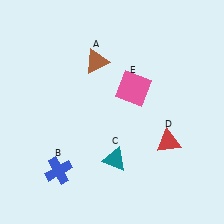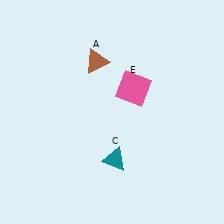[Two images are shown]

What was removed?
The red triangle (D), the blue cross (B) were removed in Image 2.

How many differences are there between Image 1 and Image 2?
There are 2 differences between the two images.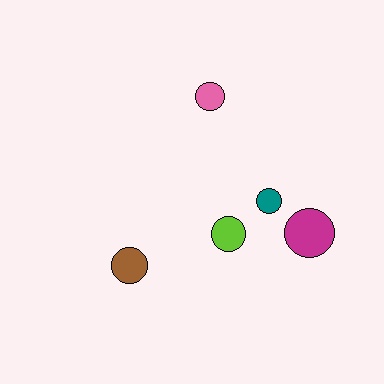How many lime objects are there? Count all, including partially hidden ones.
There is 1 lime object.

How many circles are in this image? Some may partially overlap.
There are 5 circles.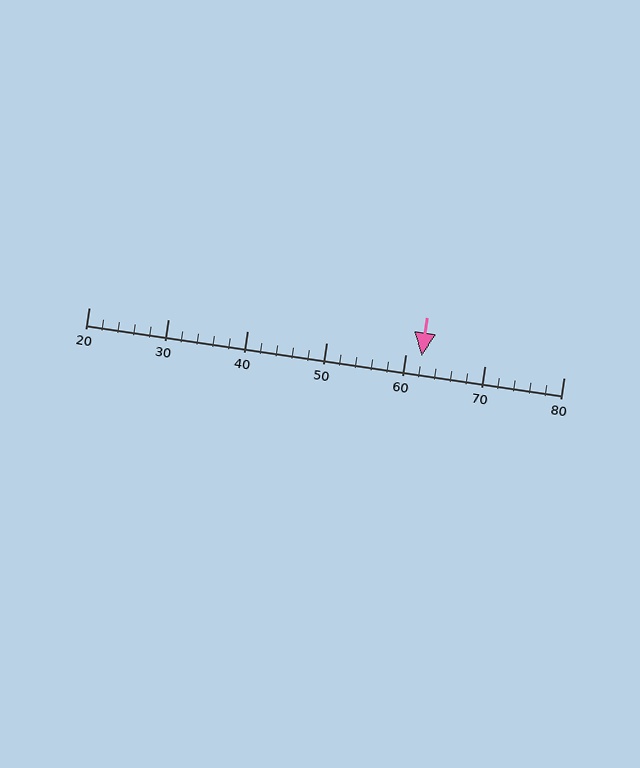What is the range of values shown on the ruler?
The ruler shows values from 20 to 80.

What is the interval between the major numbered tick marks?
The major tick marks are spaced 10 units apart.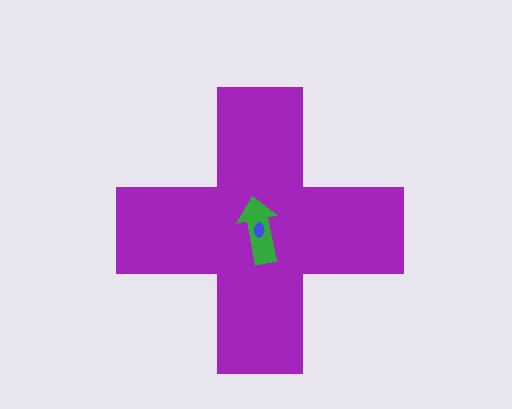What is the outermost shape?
The purple cross.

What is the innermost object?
The blue ellipse.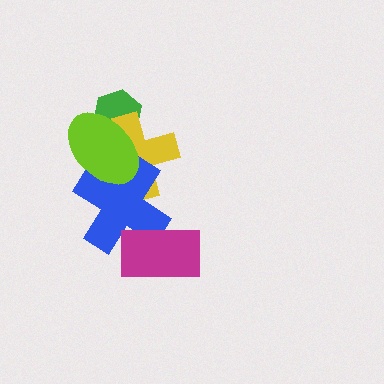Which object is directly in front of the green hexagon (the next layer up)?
The yellow cross is directly in front of the green hexagon.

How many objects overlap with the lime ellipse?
3 objects overlap with the lime ellipse.